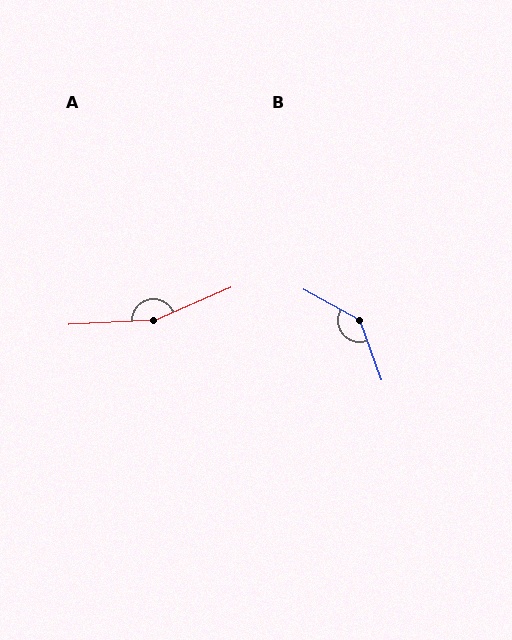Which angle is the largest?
A, at approximately 160 degrees.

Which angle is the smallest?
B, at approximately 139 degrees.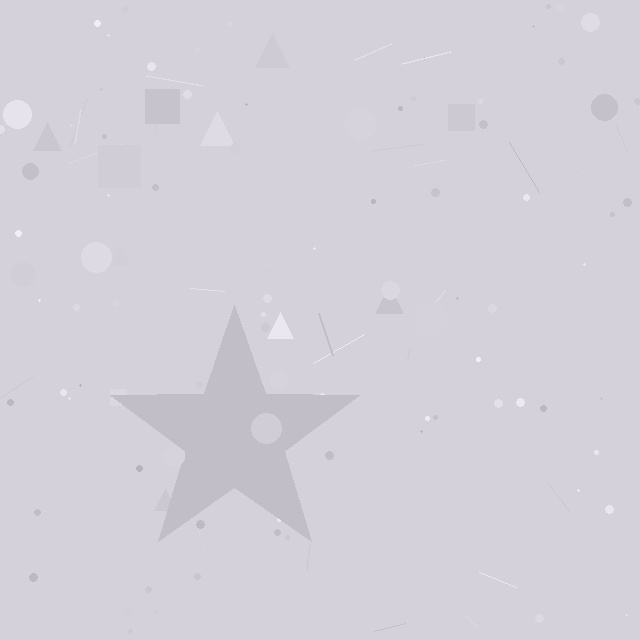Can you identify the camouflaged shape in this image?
The camouflaged shape is a star.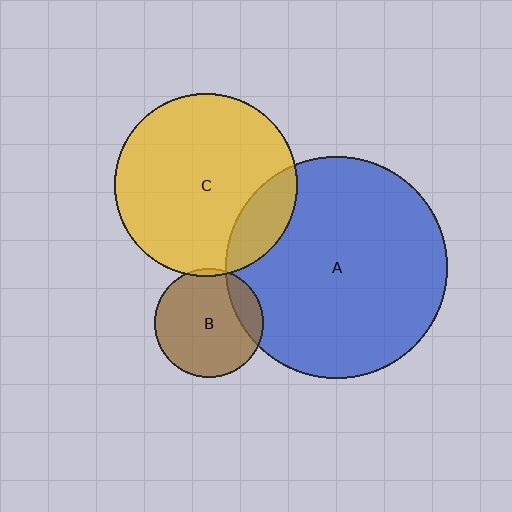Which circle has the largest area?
Circle A (blue).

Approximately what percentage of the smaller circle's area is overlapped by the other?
Approximately 15%.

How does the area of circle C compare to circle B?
Approximately 2.8 times.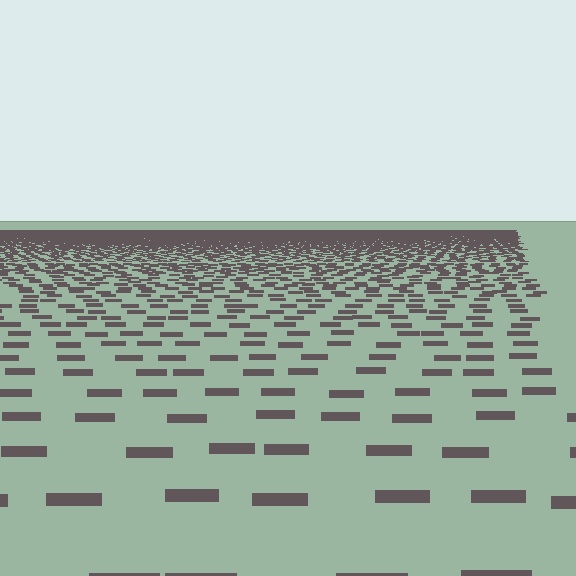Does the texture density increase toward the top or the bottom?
Density increases toward the top.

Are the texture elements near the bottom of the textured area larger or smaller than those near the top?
Larger. Near the bottom, elements are closer to the viewer and appear at a bigger on-screen size.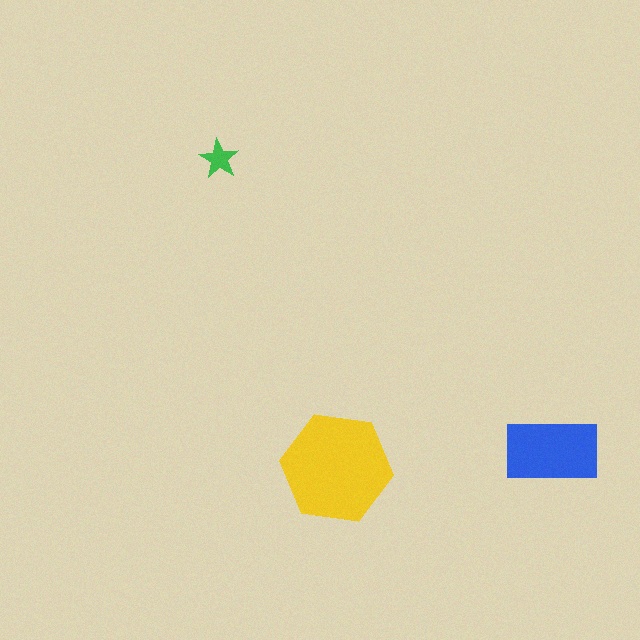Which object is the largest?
The yellow hexagon.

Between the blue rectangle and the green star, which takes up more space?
The blue rectangle.